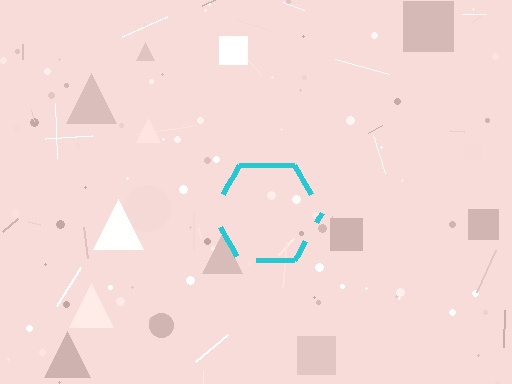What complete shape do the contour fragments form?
The contour fragments form a hexagon.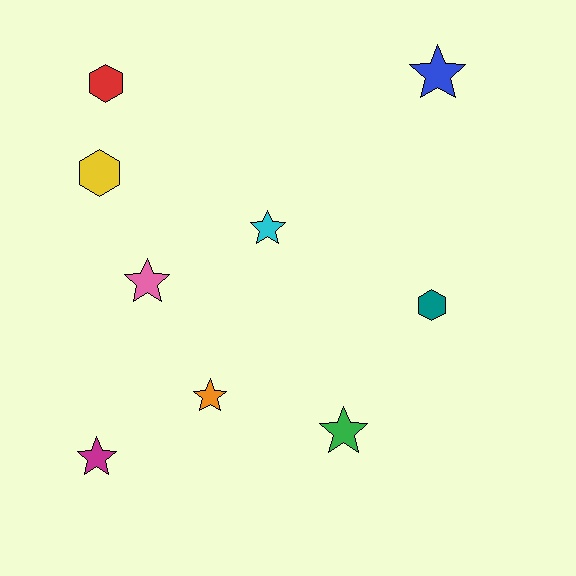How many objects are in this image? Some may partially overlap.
There are 9 objects.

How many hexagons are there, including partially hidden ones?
There are 3 hexagons.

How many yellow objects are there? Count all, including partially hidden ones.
There is 1 yellow object.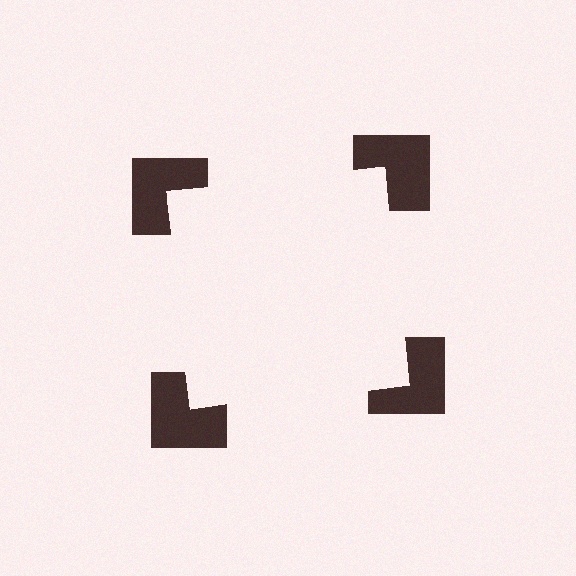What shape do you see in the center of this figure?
An illusory square — its edges are inferred from the aligned wedge cuts in the notched squares, not physically drawn.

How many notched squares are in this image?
There are 4 — one at each vertex of the illusory square.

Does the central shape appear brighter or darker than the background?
It typically appears slightly brighter than the background, even though no actual brightness change is drawn.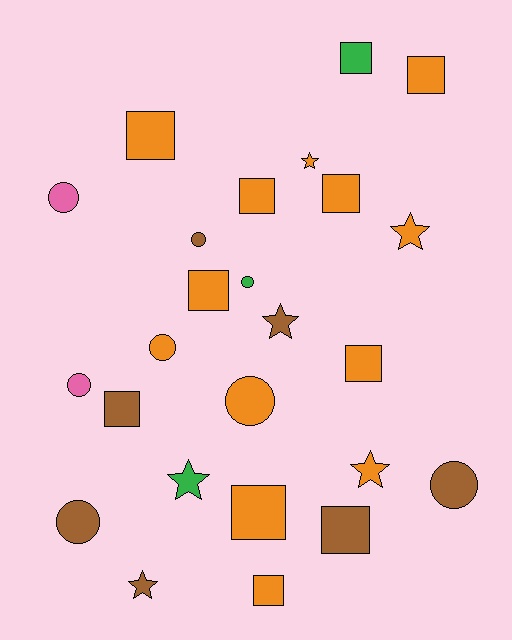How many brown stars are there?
There are 2 brown stars.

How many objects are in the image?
There are 25 objects.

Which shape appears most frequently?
Square, with 11 objects.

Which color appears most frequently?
Orange, with 13 objects.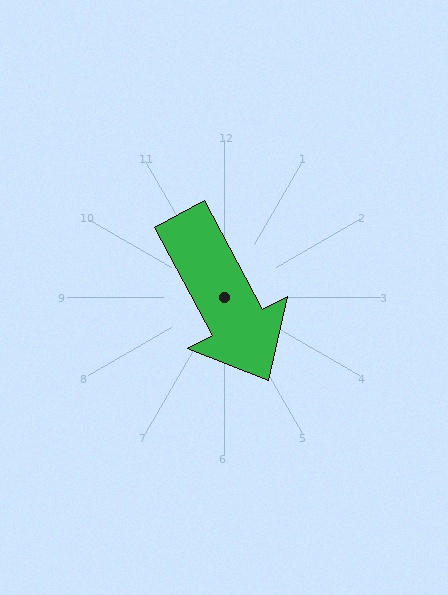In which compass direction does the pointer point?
Southeast.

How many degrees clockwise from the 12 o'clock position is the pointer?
Approximately 152 degrees.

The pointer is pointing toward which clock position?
Roughly 5 o'clock.